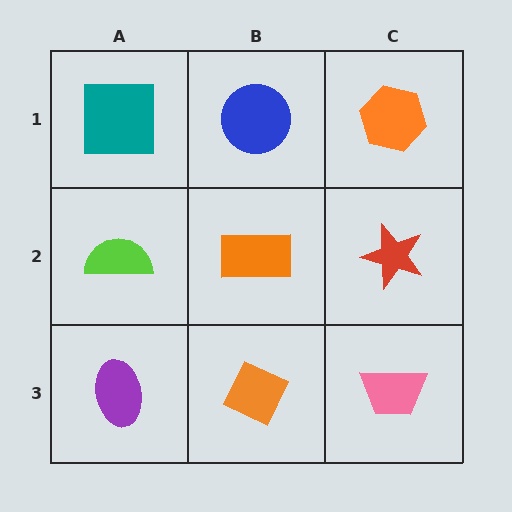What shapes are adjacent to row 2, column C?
An orange hexagon (row 1, column C), a pink trapezoid (row 3, column C), an orange rectangle (row 2, column B).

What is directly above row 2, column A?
A teal square.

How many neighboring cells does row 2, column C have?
3.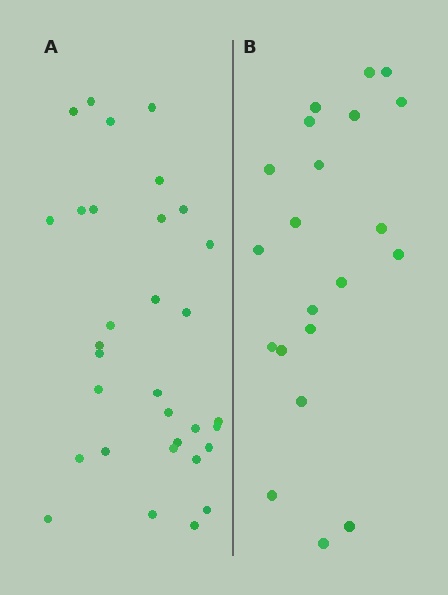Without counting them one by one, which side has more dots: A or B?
Region A (the left region) has more dots.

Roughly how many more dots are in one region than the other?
Region A has roughly 12 or so more dots than region B.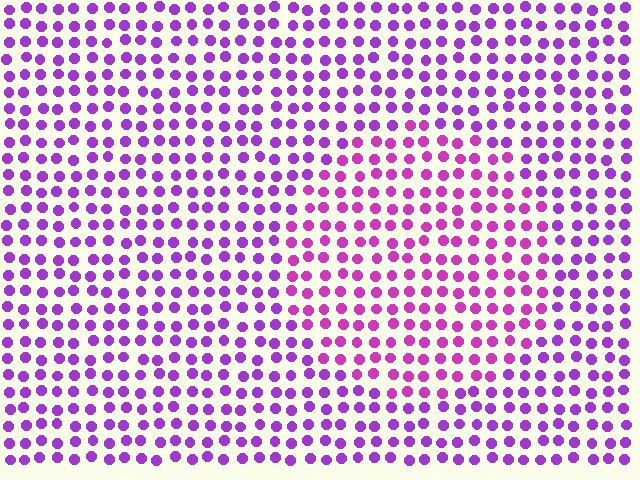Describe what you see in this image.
The image is filled with small purple elements in a uniform arrangement. A circle-shaped region is visible where the elements are tinted to a slightly different hue, forming a subtle color boundary.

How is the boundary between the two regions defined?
The boundary is defined purely by a slight shift in hue (about 26 degrees). Spacing, size, and orientation are identical on both sides.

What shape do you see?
I see a circle.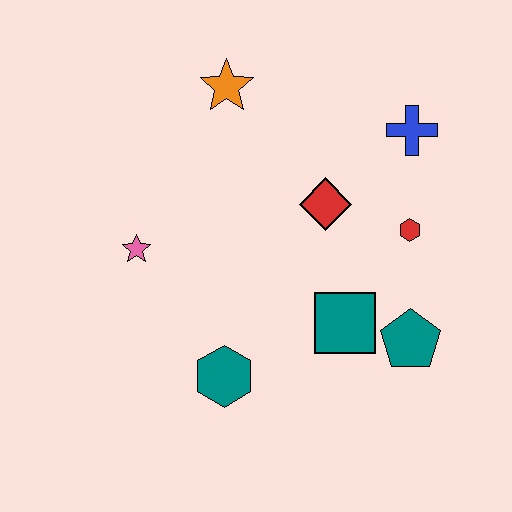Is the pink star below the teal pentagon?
No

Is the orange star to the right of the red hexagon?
No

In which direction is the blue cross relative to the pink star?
The blue cross is to the right of the pink star.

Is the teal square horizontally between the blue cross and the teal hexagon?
Yes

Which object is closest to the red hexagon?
The red diamond is closest to the red hexagon.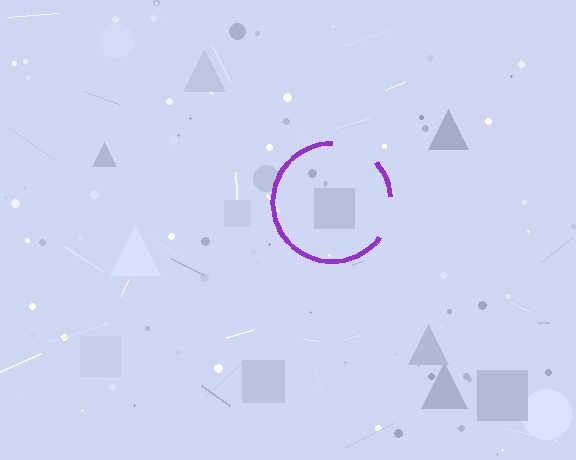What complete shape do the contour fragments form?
The contour fragments form a circle.